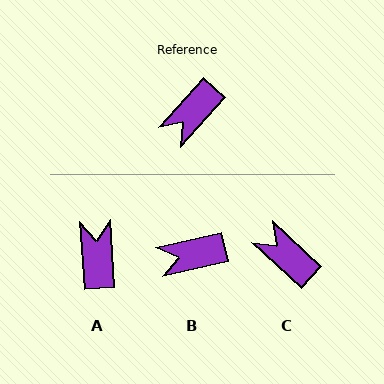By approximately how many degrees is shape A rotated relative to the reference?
Approximately 134 degrees clockwise.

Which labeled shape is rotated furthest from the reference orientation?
A, about 134 degrees away.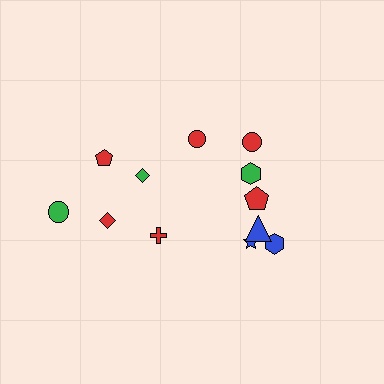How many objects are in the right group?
There are 7 objects.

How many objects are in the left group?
There are 5 objects.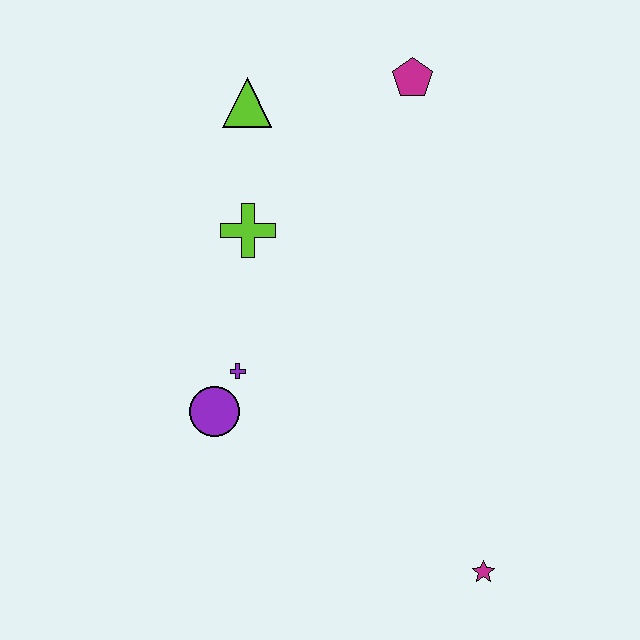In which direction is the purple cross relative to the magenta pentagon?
The purple cross is below the magenta pentagon.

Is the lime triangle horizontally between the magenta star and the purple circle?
Yes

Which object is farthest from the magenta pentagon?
The magenta star is farthest from the magenta pentagon.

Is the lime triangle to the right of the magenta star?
No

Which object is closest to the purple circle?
The purple cross is closest to the purple circle.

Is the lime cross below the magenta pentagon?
Yes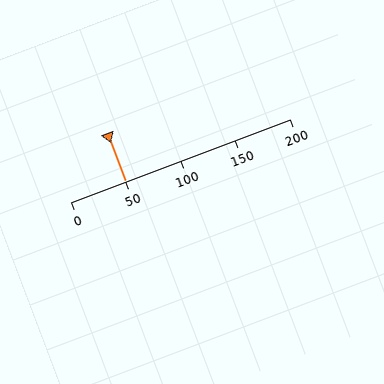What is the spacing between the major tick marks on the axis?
The major ticks are spaced 50 apart.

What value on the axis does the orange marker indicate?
The marker indicates approximately 50.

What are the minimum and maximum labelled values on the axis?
The axis runs from 0 to 200.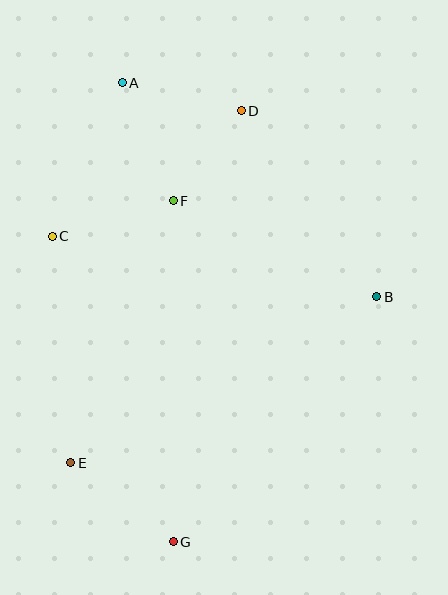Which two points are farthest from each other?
Points A and G are farthest from each other.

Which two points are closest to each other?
Points D and F are closest to each other.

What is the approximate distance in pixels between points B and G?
The distance between B and G is approximately 319 pixels.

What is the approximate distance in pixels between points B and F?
The distance between B and F is approximately 225 pixels.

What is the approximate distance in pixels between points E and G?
The distance between E and G is approximately 130 pixels.